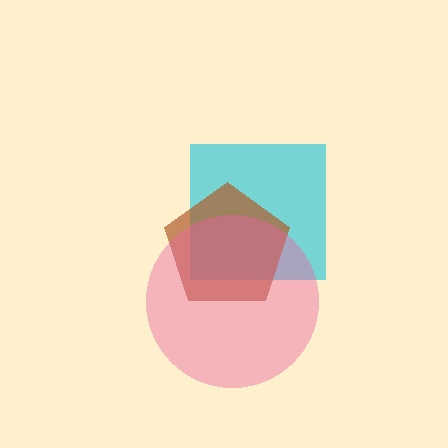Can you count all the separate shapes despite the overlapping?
Yes, there are 3 separate shapes.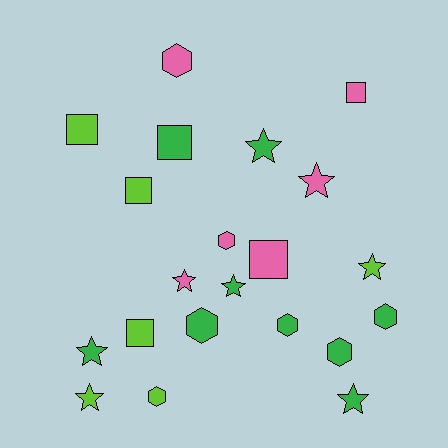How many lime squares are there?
There are 3 lime squares.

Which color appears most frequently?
Green, with 9 objects.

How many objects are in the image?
There are 21 objects.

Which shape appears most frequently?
Star, with 8 objects.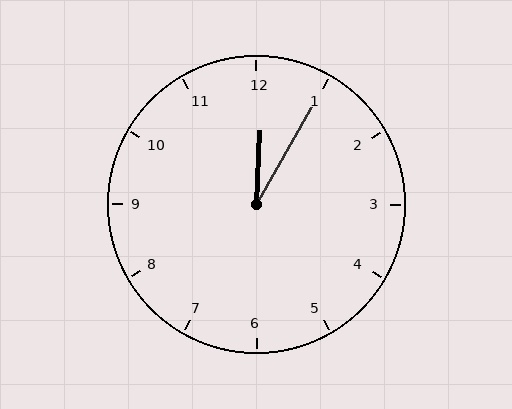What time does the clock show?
12:05.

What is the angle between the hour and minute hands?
Approximately 28 degrees.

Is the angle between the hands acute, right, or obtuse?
It is acute.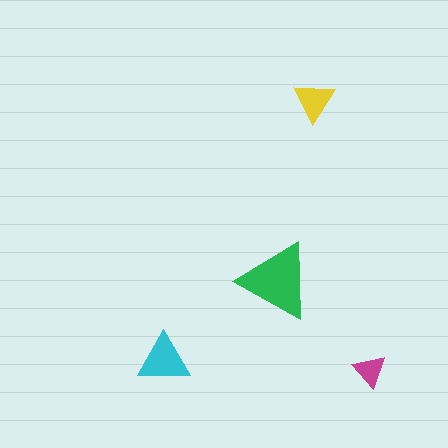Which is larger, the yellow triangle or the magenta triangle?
The yellow one.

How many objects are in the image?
There are 4 objects in the image.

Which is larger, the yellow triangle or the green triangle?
The green one.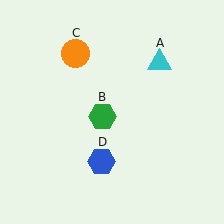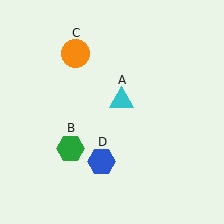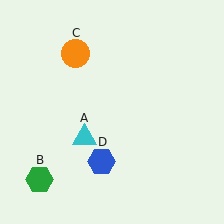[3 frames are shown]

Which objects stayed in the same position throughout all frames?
Orange circle (object C) and blue hexagon (object D) remained stationary.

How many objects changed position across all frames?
2 objects changed position: cyan triangle (object A), green hexagon (object B).